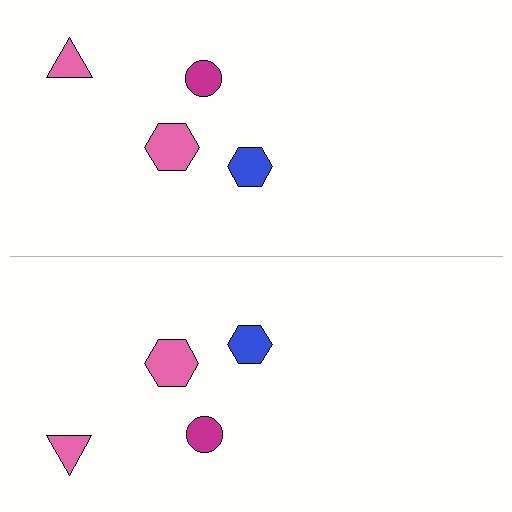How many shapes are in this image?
There are 8 shapes in this image.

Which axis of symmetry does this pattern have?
The pattern has a horizontal axis of symmetry running through the center of the image.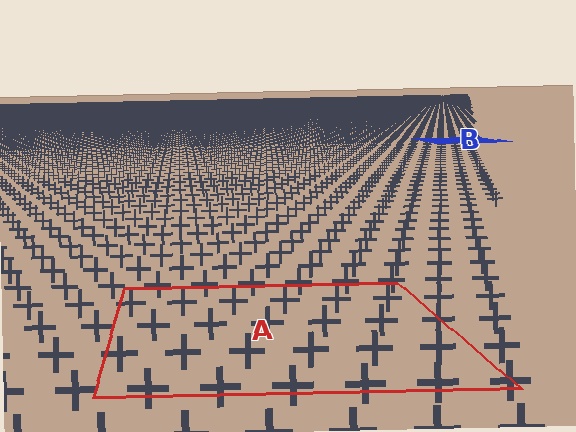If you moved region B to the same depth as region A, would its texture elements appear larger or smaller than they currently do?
They would appear larger. At a closer depth, the same texture elements are projected at a bigger on-screen size.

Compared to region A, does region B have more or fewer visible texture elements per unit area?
Region B has more texture elements per unit area — they are packed more densely because it is farther away.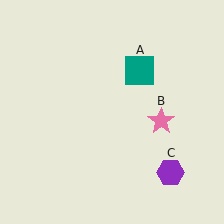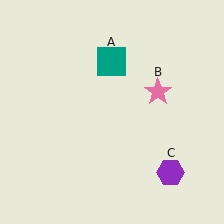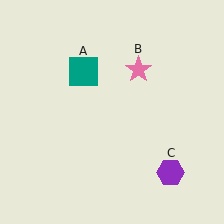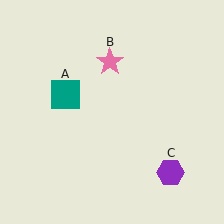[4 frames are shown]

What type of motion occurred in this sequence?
The teal square (object A), pink star (object B) rotated counterclockwise around the center of the scene.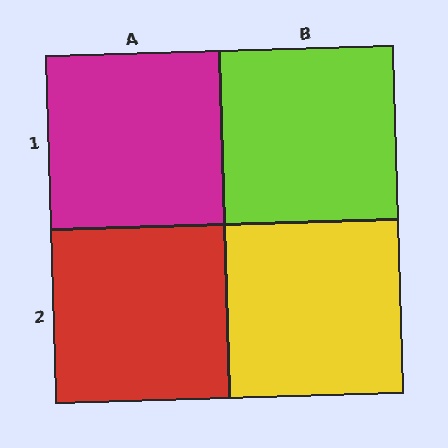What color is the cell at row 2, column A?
Red.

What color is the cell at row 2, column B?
Yellow.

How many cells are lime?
1 cell is lime.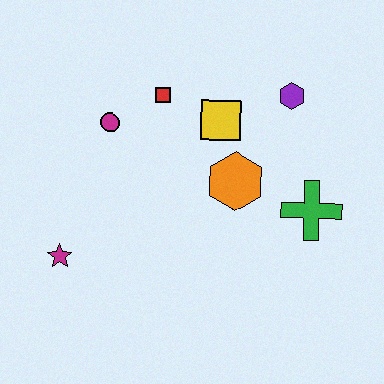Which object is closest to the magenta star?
The magenta circle is closest to the magenta star.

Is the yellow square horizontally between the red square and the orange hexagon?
Yes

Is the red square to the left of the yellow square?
Yes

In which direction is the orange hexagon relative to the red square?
The orange hexagon is below the red square.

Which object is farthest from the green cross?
The magenta star is farthest from the green cross.